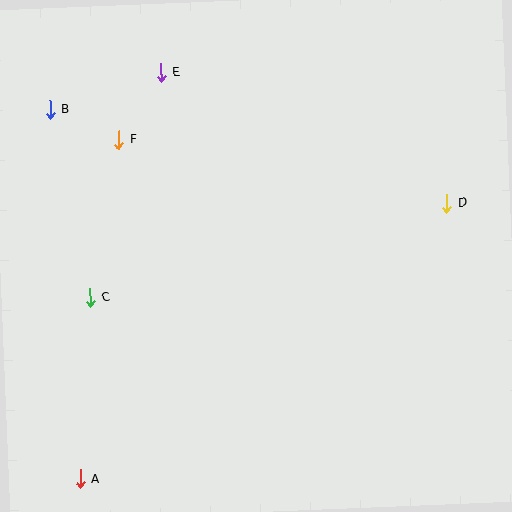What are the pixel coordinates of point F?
Point F is at (119, 140).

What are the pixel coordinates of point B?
Point B is at (50, 110).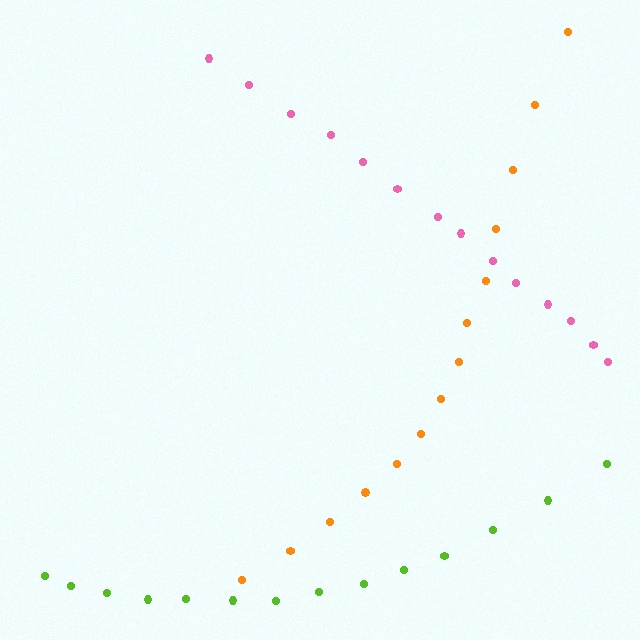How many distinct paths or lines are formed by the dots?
There are 3 distinct paths.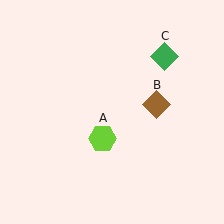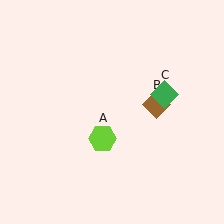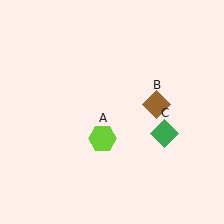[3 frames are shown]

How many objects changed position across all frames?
1 object changed position: green diamond (object C).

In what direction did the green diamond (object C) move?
The green diamond (object C) moved down.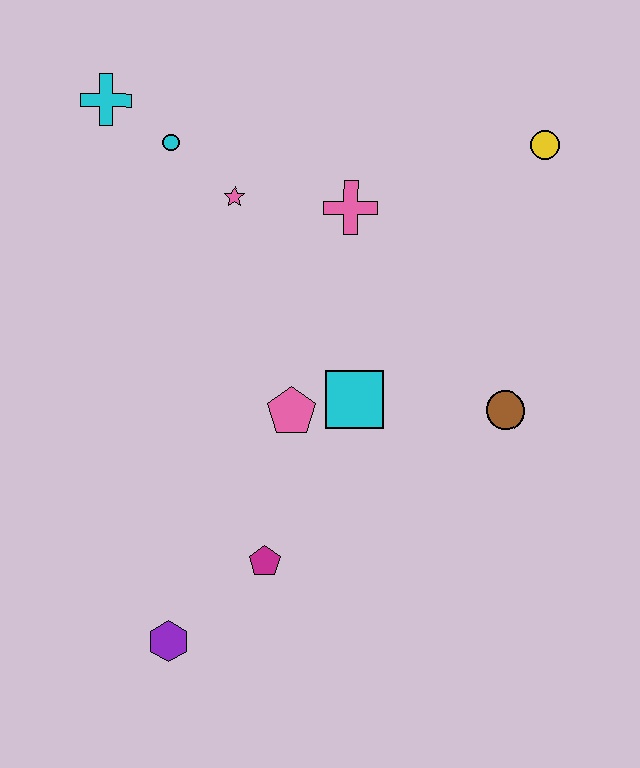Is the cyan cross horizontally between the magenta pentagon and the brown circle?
No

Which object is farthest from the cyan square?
The cyan cross is farthest from the cyan square.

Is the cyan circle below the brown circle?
No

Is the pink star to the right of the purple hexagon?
Yes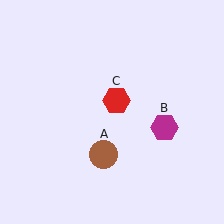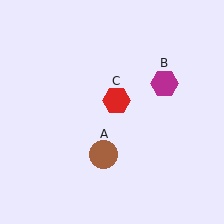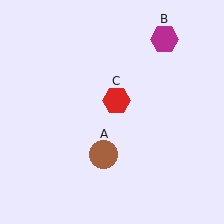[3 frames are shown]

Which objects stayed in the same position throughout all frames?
Brown circle (object A) and red hexagon (object C) remained stationary.